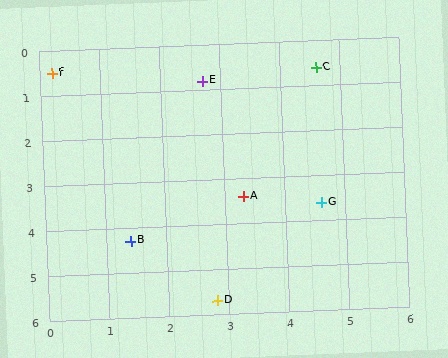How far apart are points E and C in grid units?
Points E and C are about 1.9 grid units apart.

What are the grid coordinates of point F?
Point F is at approximately (0.2, 0.5).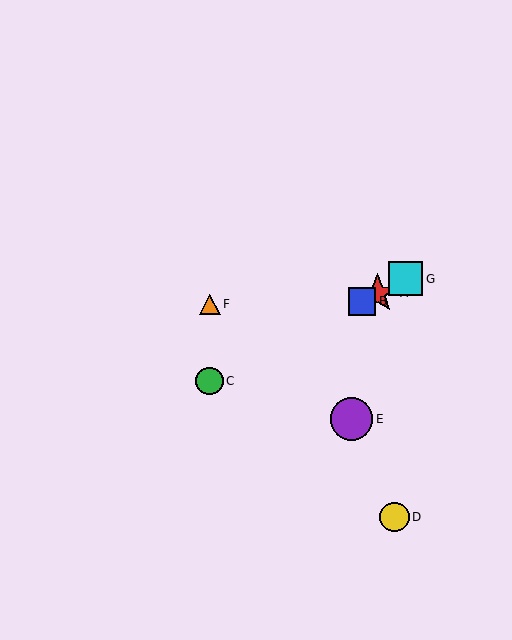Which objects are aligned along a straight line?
Objects A, B, C, G are aligned along a straight line.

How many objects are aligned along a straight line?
4 objects (A, B, C, G) are aligned along a straight line.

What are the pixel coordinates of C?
Object C is at (209, 381).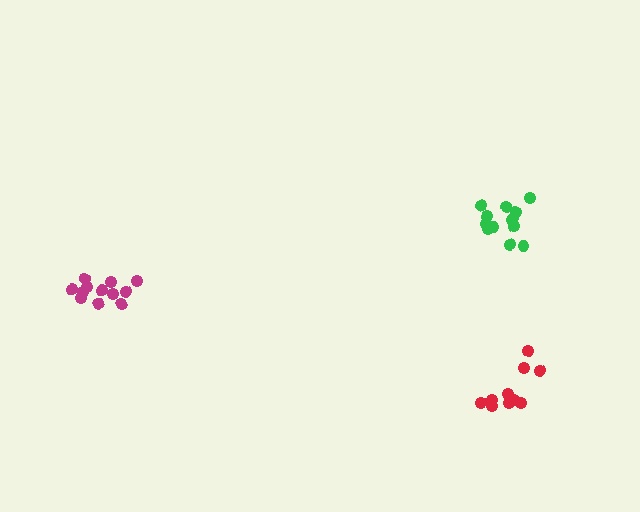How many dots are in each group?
Group 1: 13 dots, Group 2: 12 dots, Group 3: 10 dots (35 total).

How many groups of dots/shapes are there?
There are 3 groups.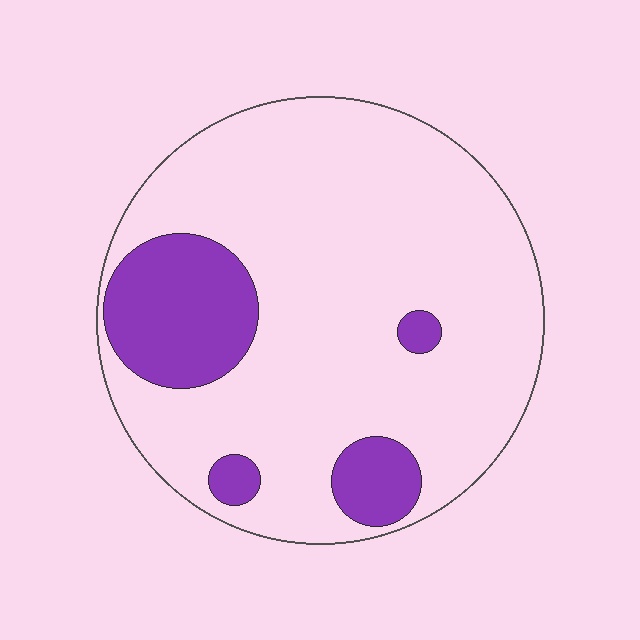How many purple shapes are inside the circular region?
4.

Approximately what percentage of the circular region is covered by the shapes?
Approximately 20%.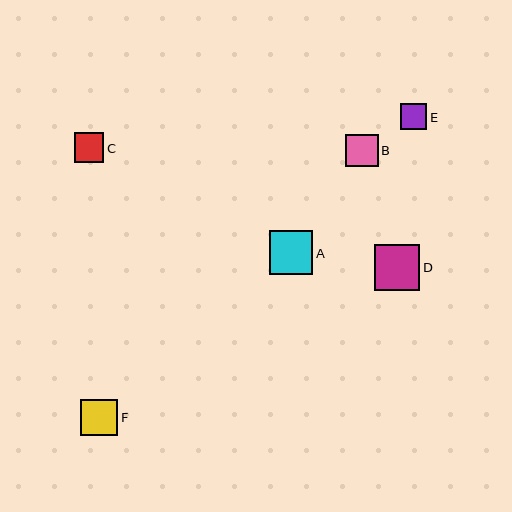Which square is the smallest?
Square E is the smallest with a size of approximately 26 pixels.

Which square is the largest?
Square D is the largest with a size of approximately 45 pixels.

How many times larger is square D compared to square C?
Square D is approximately 1.5 times the size of square C.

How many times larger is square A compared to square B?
Square A is approximately 1.4 times the size of square B.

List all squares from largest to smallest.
From largest to smallest: D, A, F, B, C, E.